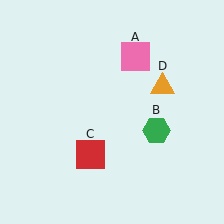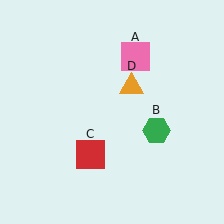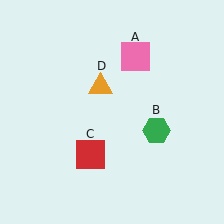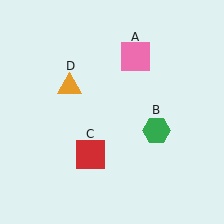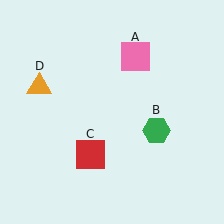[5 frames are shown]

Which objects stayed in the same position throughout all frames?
Pink square (object A) and green hexagon (object B) and red square (object C) remained stationary.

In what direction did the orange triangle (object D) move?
The orange triangle (object D) moved left.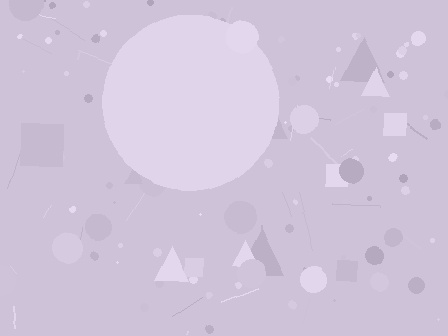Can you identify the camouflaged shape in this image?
The camouflaged shape is a circle.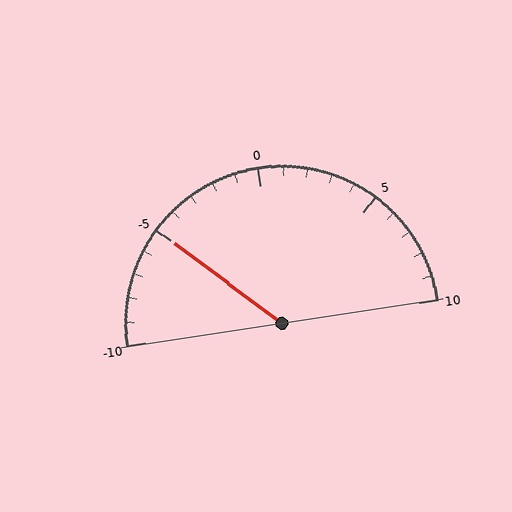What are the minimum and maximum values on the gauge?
The gauge ranges from -10 to 10.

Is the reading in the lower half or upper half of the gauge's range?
The reading is in the lower half of the range (-10 to 10).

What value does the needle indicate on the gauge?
The needle indicates approximately -5.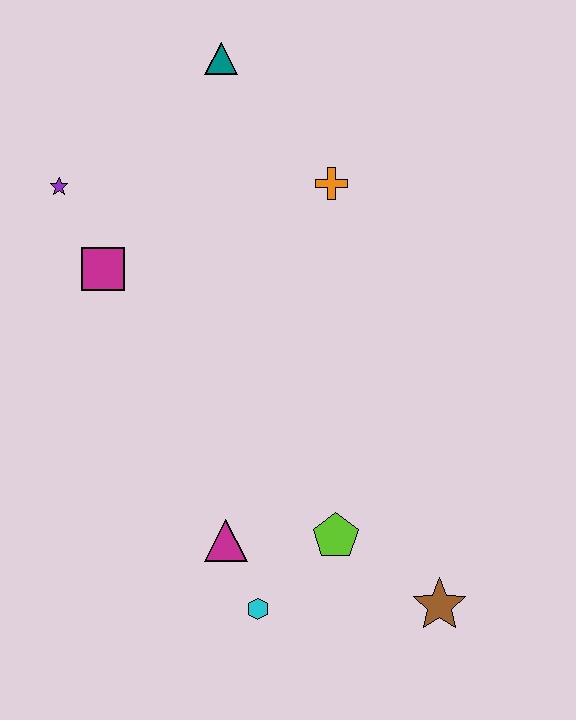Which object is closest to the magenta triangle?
The cyan hexagon is closest to the magenta triangle.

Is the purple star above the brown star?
Yes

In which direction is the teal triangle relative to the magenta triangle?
The teal triangle is above the magenta triangle.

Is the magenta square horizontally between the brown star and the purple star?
Yes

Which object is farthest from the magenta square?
The brown star is farthest from the magenta square.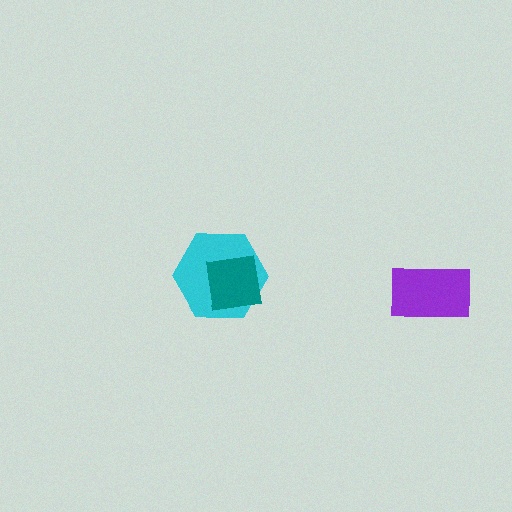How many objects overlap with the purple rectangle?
0 objects overlap with the purple rectangle.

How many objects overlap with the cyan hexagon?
1 object overlaps with the cyan hexagon.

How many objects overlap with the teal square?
1 object overlaps with the teal square.